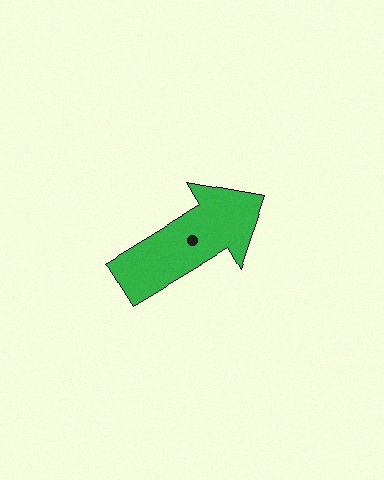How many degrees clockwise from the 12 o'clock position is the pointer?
Approximately 59 degrees.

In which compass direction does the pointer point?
Northeast.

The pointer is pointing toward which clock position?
Roughly 2 o'clock.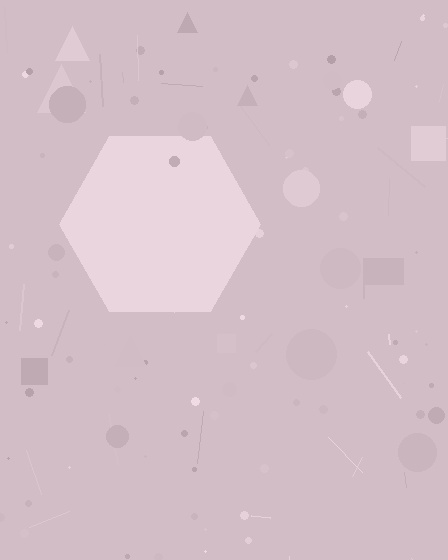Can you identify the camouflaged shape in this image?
The camouflaged shape is a hexagon.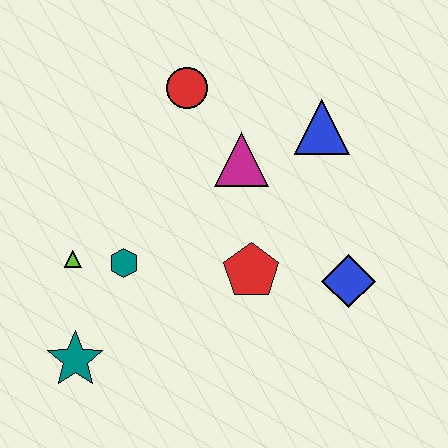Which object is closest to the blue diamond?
The red pentagon is closest to the blue diamond.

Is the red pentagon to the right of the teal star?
Yes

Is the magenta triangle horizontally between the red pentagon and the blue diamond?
No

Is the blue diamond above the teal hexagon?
No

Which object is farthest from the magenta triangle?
The teal star is farthest from the magenta triangle.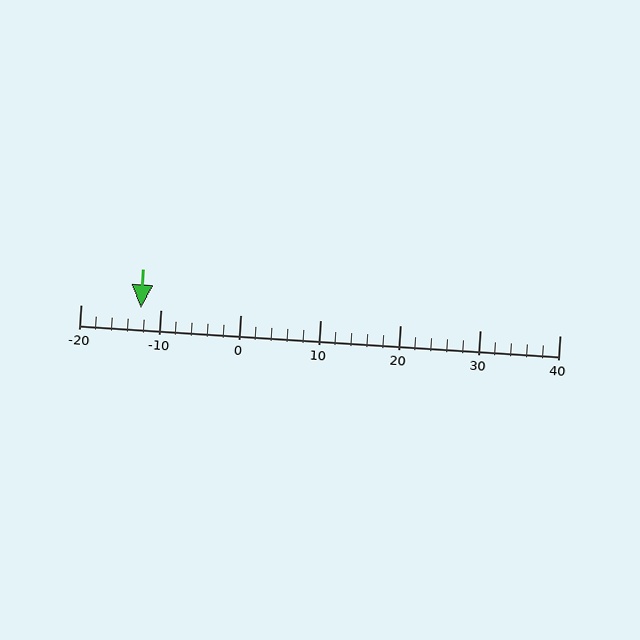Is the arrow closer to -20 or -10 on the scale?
The arrow is closer to -10.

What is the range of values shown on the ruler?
The ruler shows values from -20 to 40.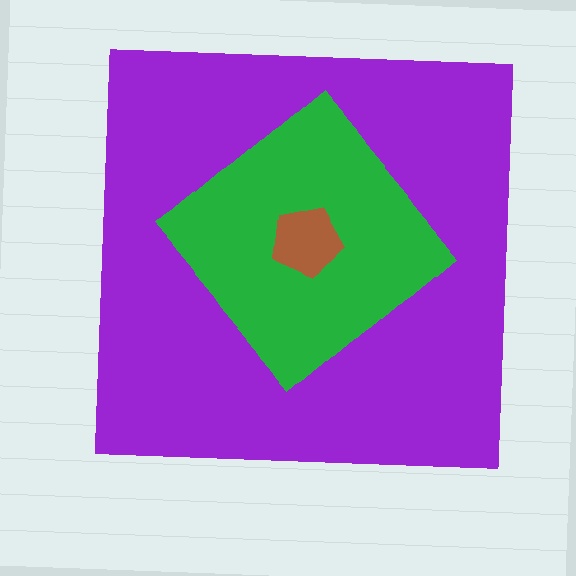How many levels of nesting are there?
3.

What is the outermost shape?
The purple square.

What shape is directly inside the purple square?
The green diamond.